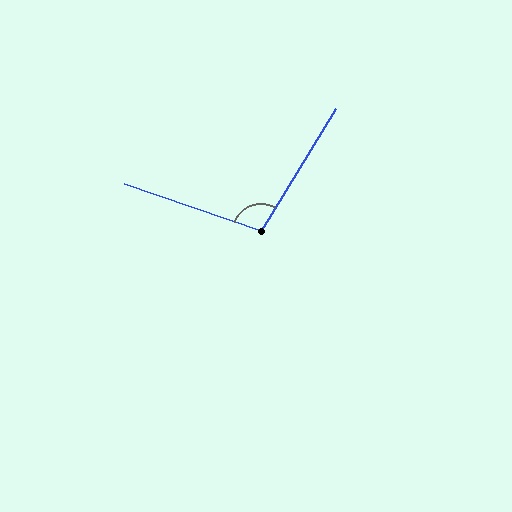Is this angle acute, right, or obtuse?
It is obtuse.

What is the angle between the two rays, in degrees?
Approximately 103 degrees.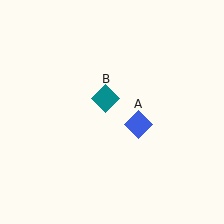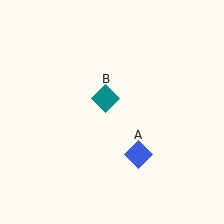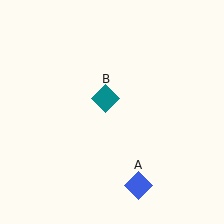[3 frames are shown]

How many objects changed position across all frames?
1 object changed position: blue diamond (object A).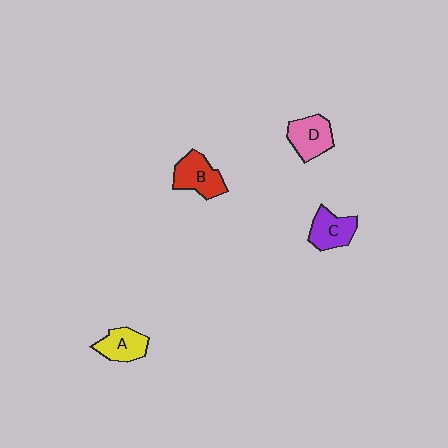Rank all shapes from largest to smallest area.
From largest to smallest: B (red), D (pink), C (purple), A (yellow).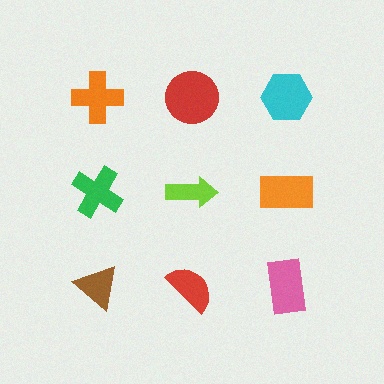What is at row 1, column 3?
A cyan hexagon.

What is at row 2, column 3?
An orange rectangle.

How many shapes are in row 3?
3 shapes.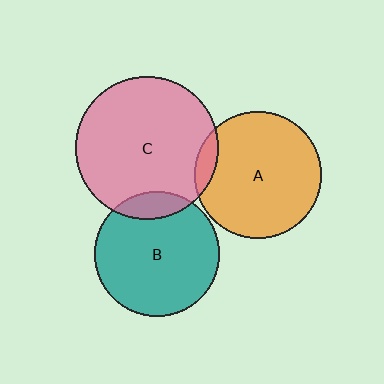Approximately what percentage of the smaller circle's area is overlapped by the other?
Approximately 10%.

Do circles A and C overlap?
Yes.